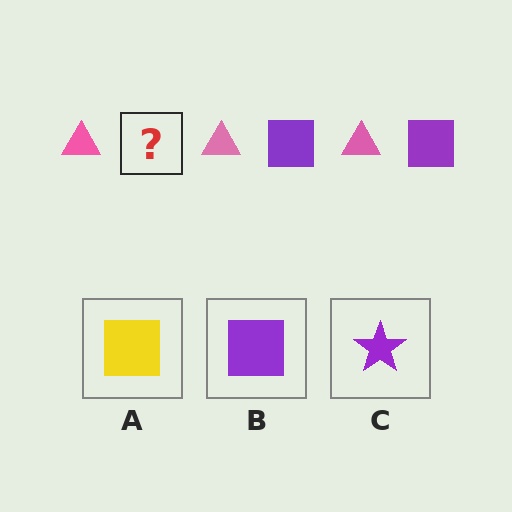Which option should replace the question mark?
Option B.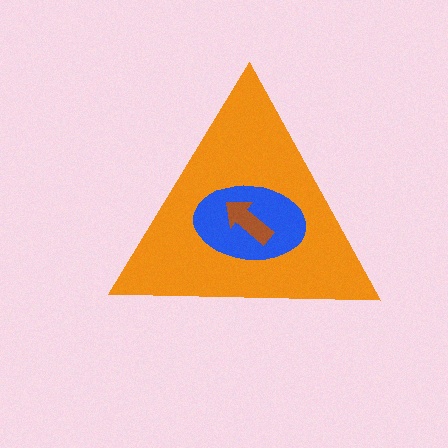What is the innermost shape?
The brown arrow.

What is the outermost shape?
The orange triangle.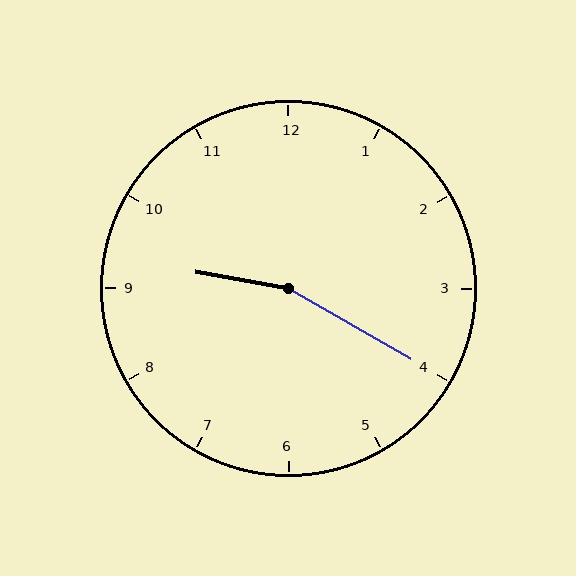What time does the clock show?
9:20.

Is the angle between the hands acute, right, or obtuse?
It is obtuse.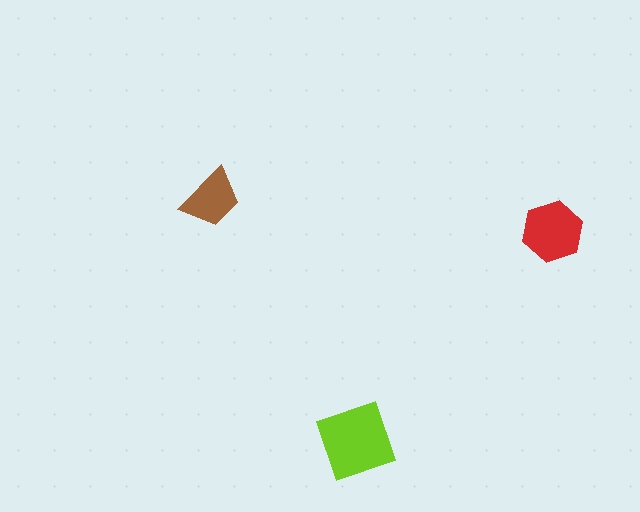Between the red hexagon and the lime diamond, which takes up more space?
The lime diamond.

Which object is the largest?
The lime diamond.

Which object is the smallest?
The brown trapezoid.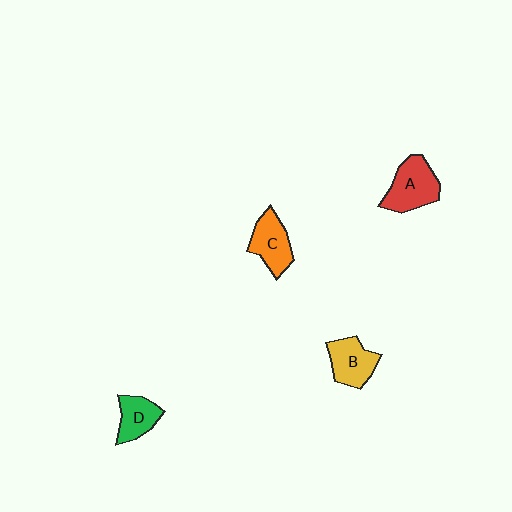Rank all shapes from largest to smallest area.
From largest to smallest: A (red), B (yellow), C (orange), D (green).